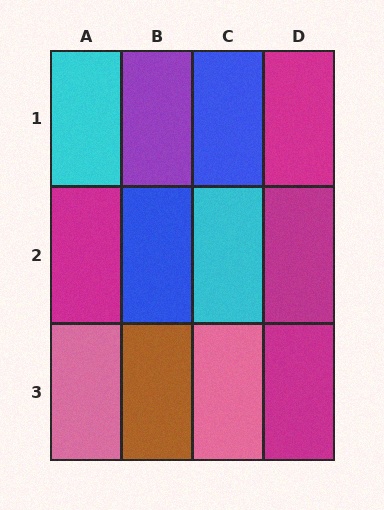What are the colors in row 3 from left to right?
Pink, brown, pink, magenta.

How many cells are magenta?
4 cells are magenta.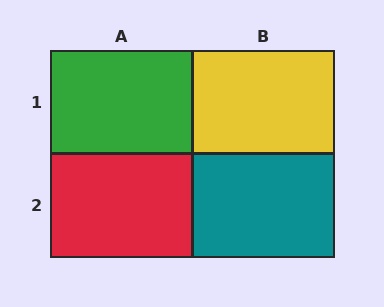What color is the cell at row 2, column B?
Teal.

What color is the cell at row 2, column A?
Red.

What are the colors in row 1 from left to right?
Green, yellow.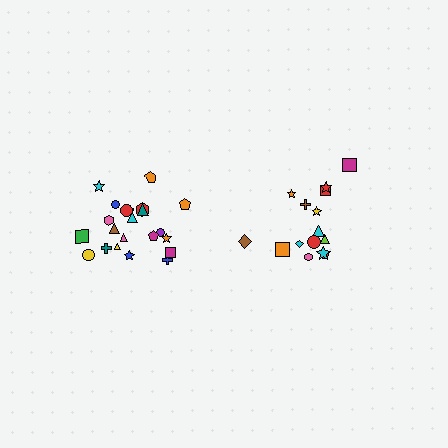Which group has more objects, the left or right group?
The left group.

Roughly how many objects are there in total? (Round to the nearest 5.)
Roughly 35 objects in total.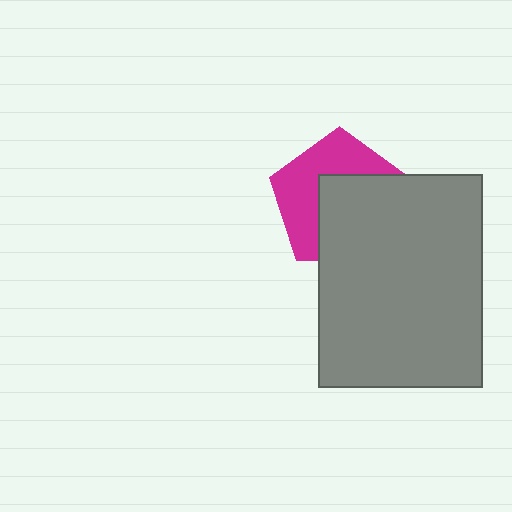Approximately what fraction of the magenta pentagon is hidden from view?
Roughly 53% of the magenta pentagon is hidden behind the gray rectangle.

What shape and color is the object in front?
The object in front is a gray rectangle.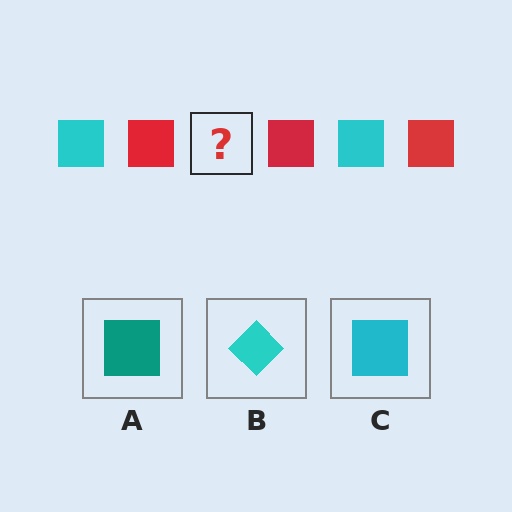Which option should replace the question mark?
Option C.